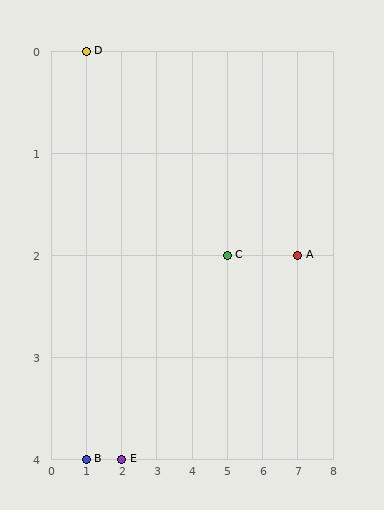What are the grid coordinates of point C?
Point C is at grid coordinates (5, 2).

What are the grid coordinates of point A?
Point A is at grid coordinates (7, 2).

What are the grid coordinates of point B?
Point B is at grid coordinates (1, 4).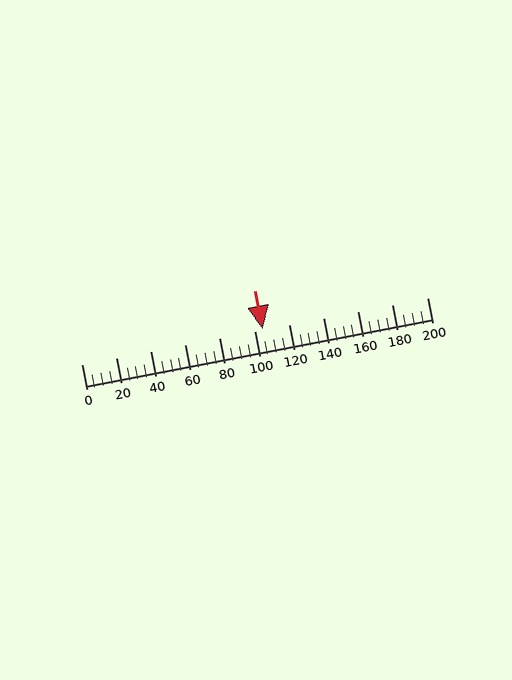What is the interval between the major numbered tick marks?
The major tick marks are spaced 20 units apart.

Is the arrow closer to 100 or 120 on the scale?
The arrow is closer to 100.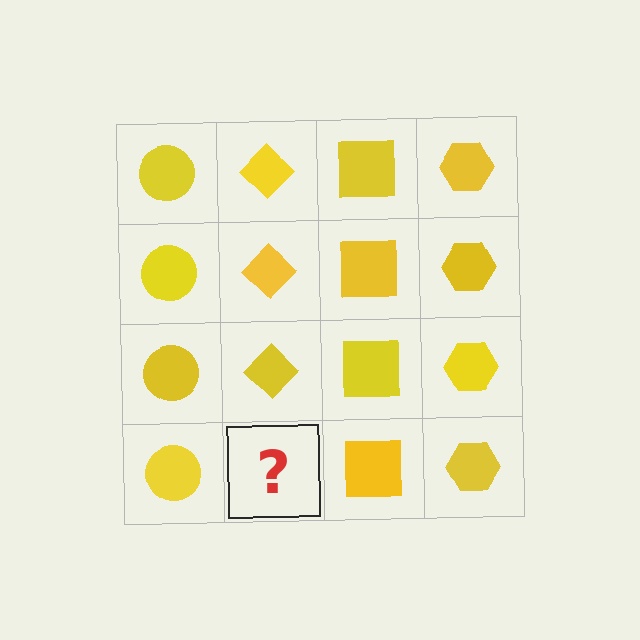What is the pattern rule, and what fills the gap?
The rule is that each column has a consistent shape. The gap should be filled with a yellow diamond.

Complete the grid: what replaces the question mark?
The question mark should be replaced with a yellow diamond.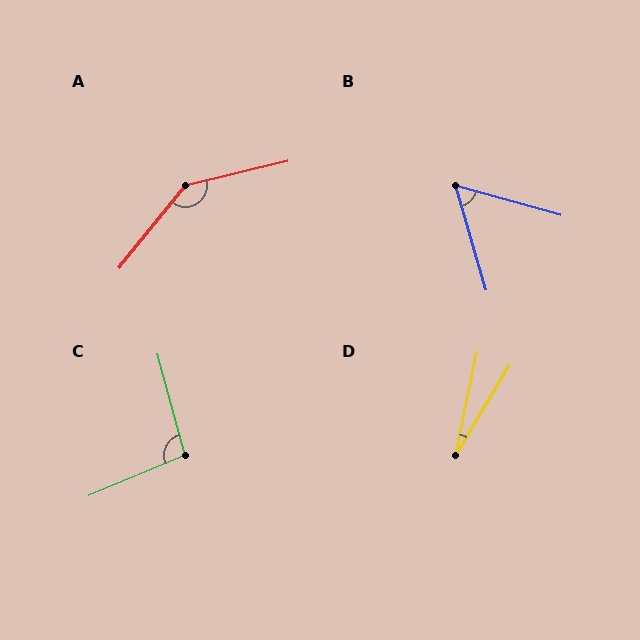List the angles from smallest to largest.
D (20°), B (58°), C (98°), A (142°).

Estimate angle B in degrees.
Approximately 58 degrees.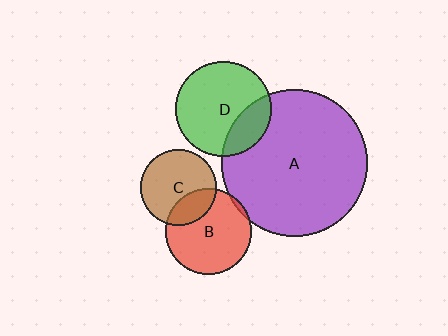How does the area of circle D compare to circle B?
Approximately 1.2 times.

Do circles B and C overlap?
Yes.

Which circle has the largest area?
Circle A (purple).